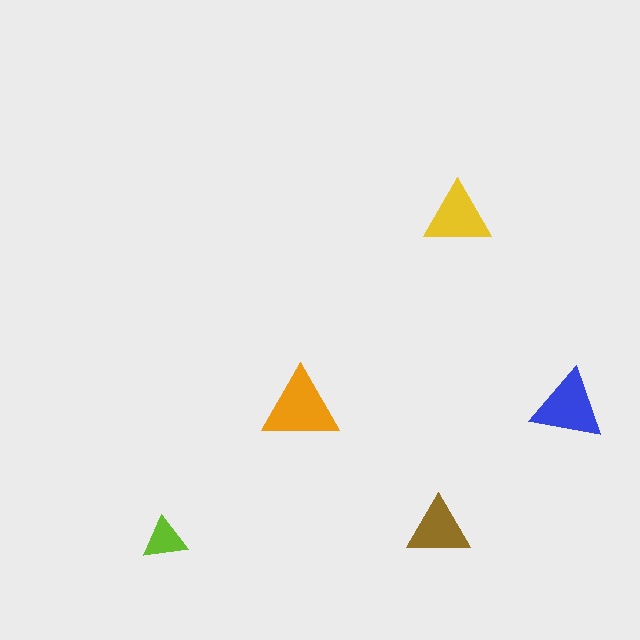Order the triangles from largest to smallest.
the orange one, the blue one, the yellow one, the brown one, the lime one.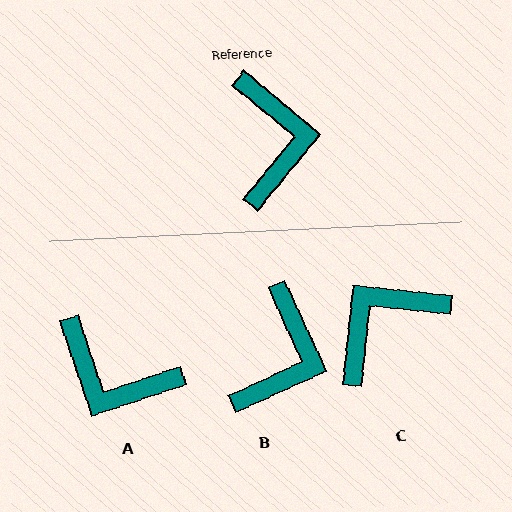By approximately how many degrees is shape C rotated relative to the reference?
Approximately 123 degrees counter-clockwise.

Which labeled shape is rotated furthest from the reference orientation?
C, about 123 degrees away.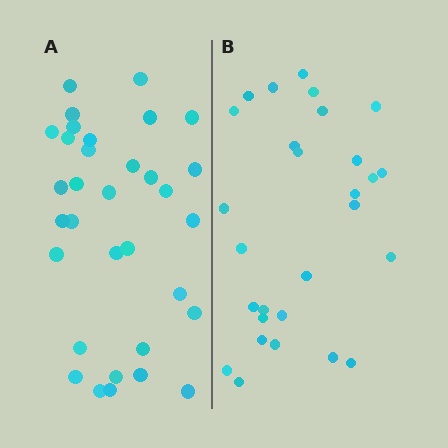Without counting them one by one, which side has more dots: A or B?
Region A (the left region) has more dots.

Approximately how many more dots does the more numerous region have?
Region A has about 5 more dots than region B.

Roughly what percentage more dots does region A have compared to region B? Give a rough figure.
About 20% more.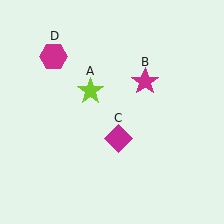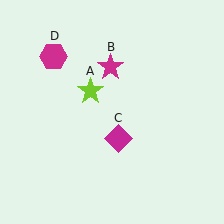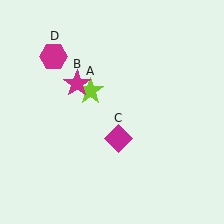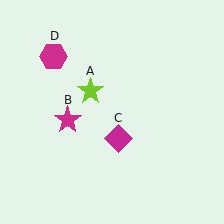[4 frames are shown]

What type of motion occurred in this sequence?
The magenta star (object B) rotated counterclockwise around the center of the scene.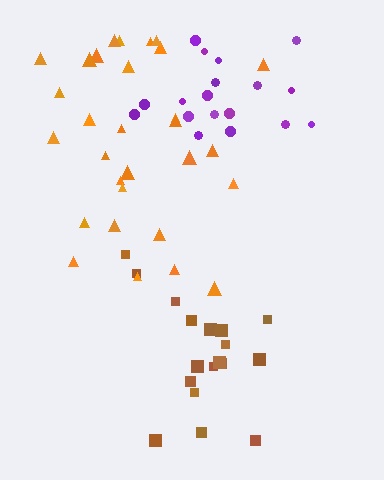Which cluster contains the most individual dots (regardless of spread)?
Orange (30).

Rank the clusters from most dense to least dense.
brown, purple, orange.